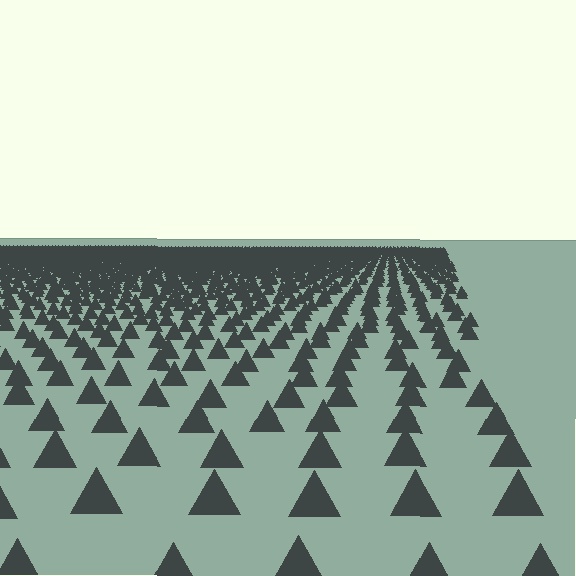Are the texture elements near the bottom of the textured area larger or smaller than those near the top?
Larger. Near the bottom, elements are closer to the viewer and appear at a bigger on-screen size.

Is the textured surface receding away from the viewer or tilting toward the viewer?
The surface is receding away from the viewer. Texture elements get smaller and denser toward the top.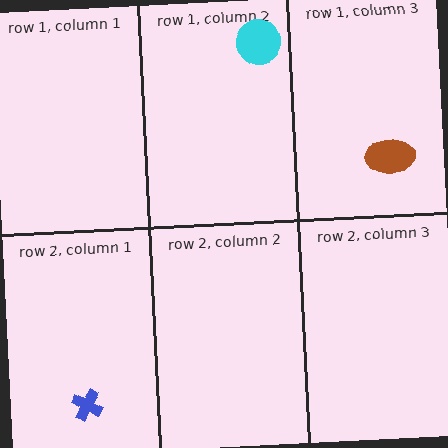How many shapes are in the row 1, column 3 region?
1.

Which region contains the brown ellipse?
The row 1, column 3 region.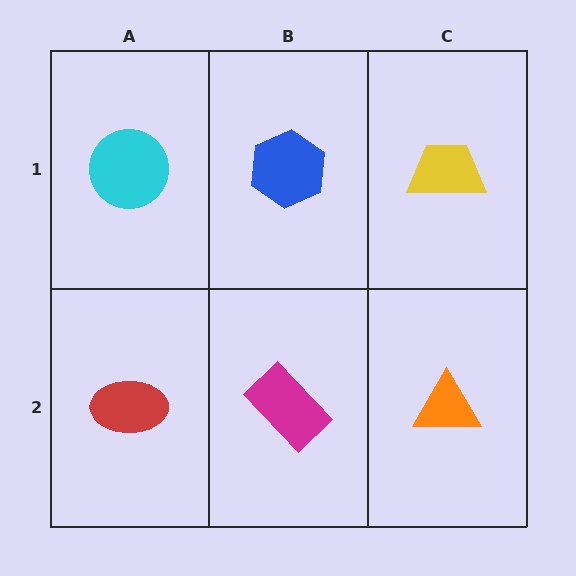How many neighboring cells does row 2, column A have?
2.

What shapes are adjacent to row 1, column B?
A magenta rectangle (row 2, column B), a cyan circle (row 1, column A), a yellow trapezoid (row 1, column C).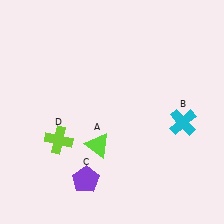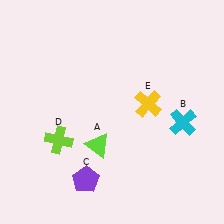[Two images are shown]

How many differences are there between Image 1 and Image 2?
There is 1 difference between the two images.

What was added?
A yellow cross (E) was added in Image 2.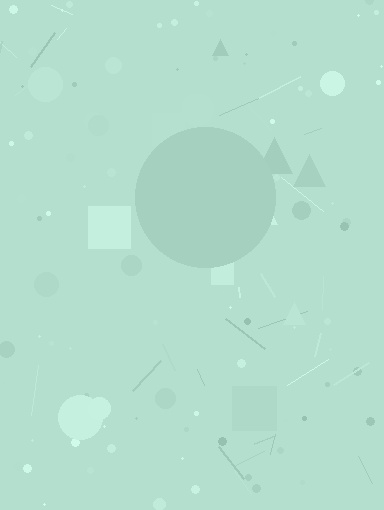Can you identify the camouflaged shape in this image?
The camouflaged shape is a circle.